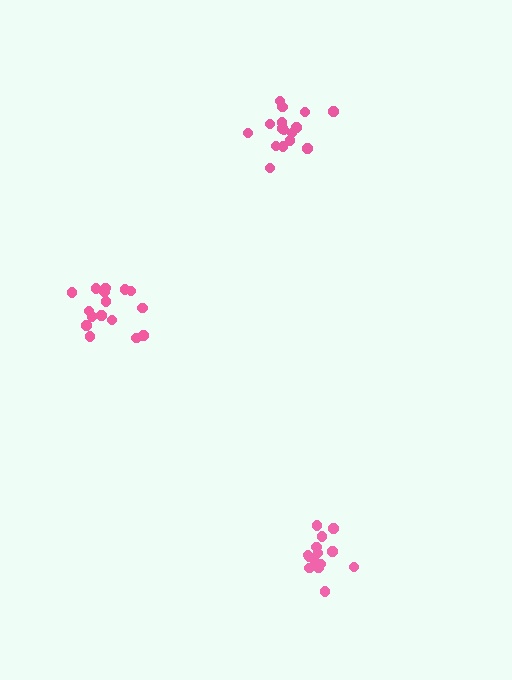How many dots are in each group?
Group 1: 16 dots, Group 2: 16 dots, Group 3: 14 dots (46 total).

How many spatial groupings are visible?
There are 3 spatial groupings.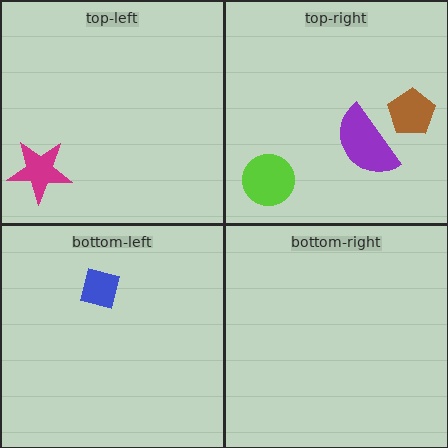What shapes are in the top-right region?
The purple semicircle, the lime circle, the brown pentagon.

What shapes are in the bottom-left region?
The blue square.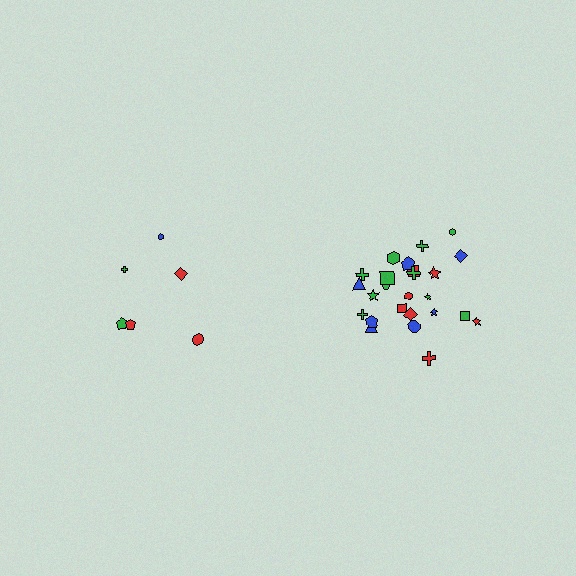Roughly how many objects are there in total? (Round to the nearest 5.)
Roughly 30 objects in total.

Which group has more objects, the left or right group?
The right group.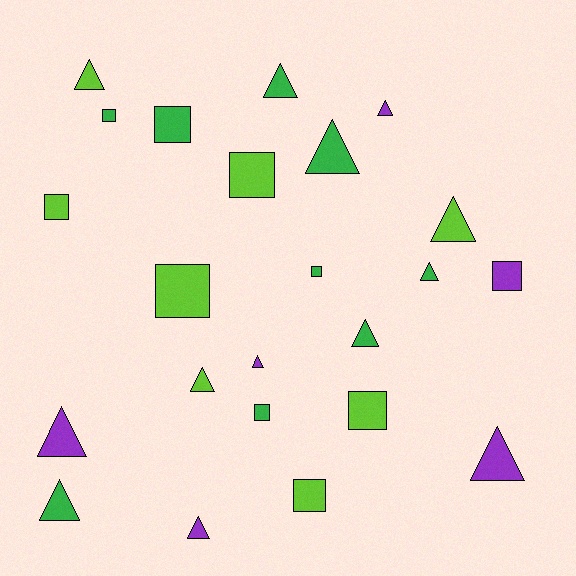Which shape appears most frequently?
Triangle, with 13 objects.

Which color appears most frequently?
Green, with 9 objects.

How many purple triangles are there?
There are 5 purple triangles.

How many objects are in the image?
There are 23 objects.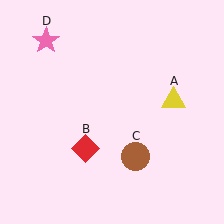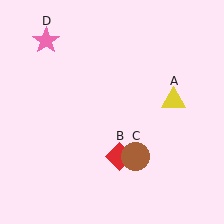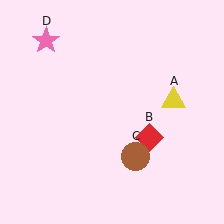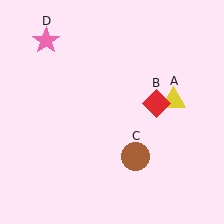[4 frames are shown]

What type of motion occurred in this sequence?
The red diamond (object B) rotated counterclockwise around the center of the scene.